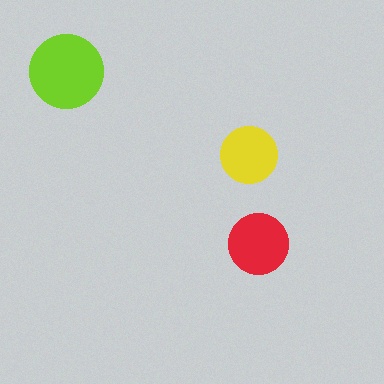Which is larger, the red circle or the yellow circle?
The red one.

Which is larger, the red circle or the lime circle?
The lime one.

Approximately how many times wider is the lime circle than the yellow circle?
About 1.5 times wider.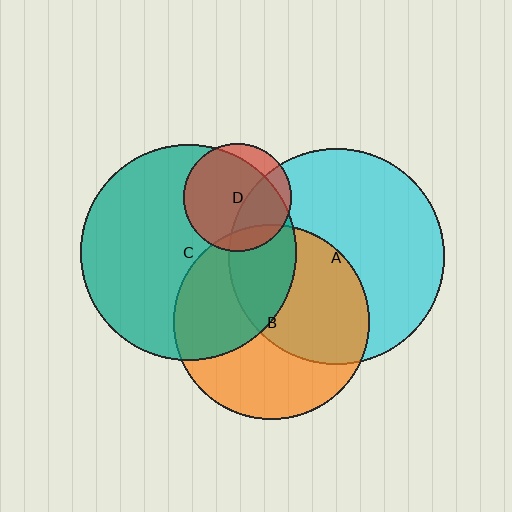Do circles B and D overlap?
Yes.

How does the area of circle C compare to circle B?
Approximately 1.2 times.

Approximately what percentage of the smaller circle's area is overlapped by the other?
Approximately 10%.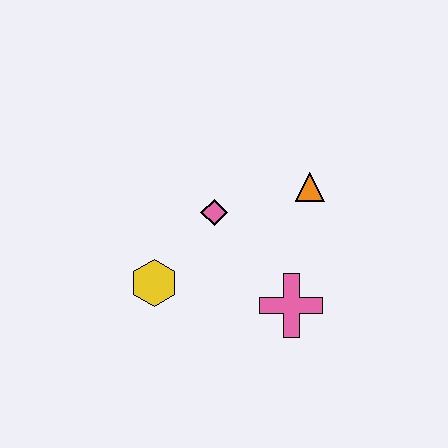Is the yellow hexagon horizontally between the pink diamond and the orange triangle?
No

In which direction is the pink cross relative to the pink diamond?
The pink cross is below the pink diamond.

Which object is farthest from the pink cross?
The yellow hexagon is farthest from the pink cross.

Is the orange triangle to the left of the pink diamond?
No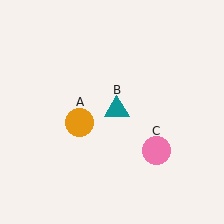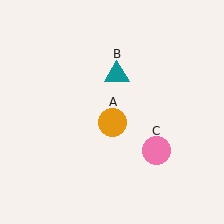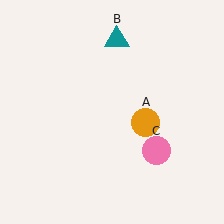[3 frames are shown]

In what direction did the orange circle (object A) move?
The orange circle (object A) moved right.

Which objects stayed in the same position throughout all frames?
Pink circle (object C) remained stationary.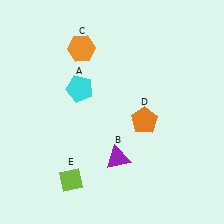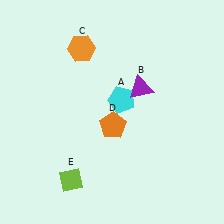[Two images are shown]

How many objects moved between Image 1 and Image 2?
3 objects moved between the two images.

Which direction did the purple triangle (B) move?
The purple triangle (B) moved up.